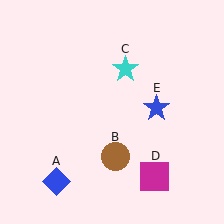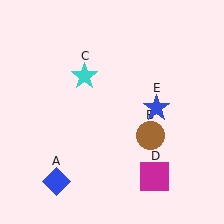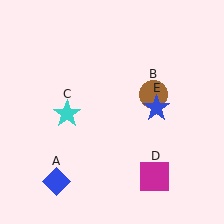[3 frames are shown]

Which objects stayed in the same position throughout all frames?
Blue diamond (object A) and magenta square (object D) and blue star (object E) remained stationary.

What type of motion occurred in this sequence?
The brown circle (object B), cyan star (object C) rotated counterclockwise around the center of the scene.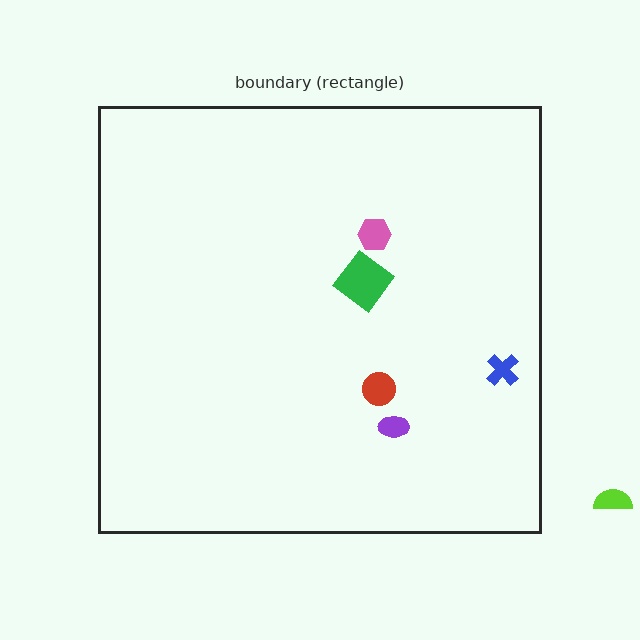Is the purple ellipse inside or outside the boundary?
Inside.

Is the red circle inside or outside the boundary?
Inside.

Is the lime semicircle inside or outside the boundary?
Outside.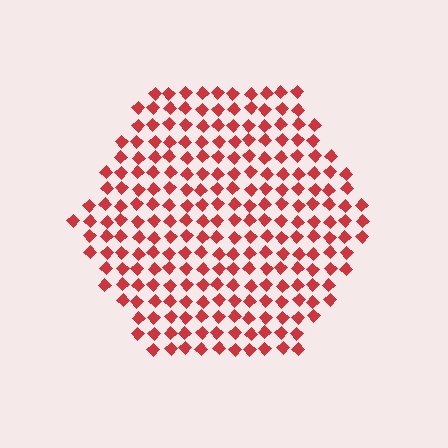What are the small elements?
The small elements are diamonds.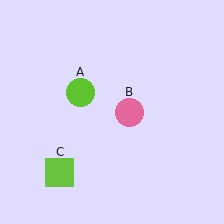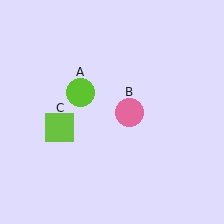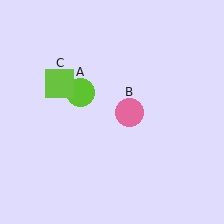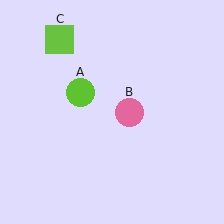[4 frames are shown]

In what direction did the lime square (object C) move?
The lime square (object C) moved up.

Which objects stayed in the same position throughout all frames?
Lime circle (object A) and pink circle (object B) remained stationary.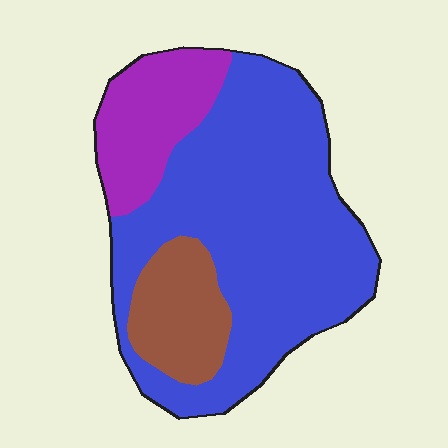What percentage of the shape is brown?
Brown takes up less than a quarter of the shape.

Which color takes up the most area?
Blue, at roughly 65%.